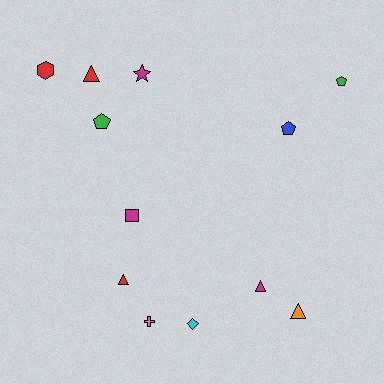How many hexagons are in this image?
There is 1 hexagon.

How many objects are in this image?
There are 12 objects.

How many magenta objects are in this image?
There are 3 magenta objects.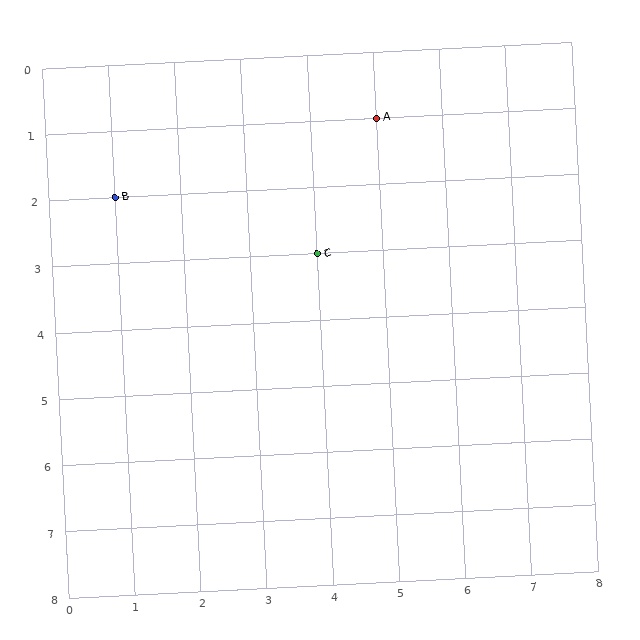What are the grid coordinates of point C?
Point C is at grid coordinates (4, 3).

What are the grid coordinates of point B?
Point B is at grid coordinates (1, 2).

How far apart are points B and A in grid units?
Points B and A are 4 columns and 1 row apart (about 4.1 grid units diagonally).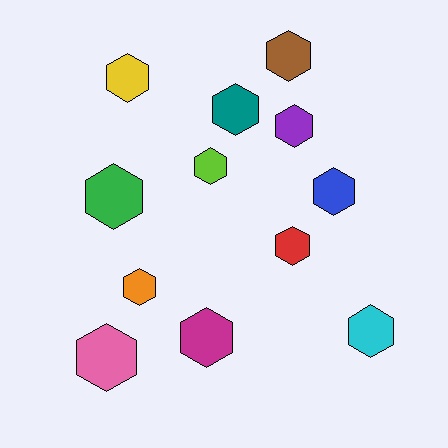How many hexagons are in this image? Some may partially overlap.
There are 12 hexagons.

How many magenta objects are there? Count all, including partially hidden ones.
There is 1 magenta object.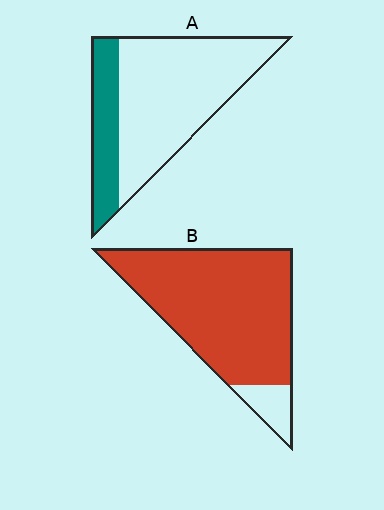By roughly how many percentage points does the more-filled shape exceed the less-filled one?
By roughly 65 percentage points (B over A).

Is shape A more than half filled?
No.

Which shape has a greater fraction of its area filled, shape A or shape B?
Shape B.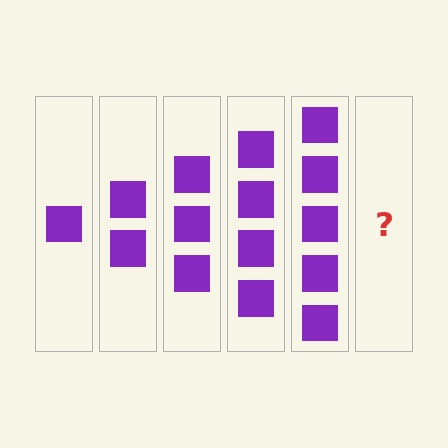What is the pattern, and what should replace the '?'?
The pattern is that each step adds one more square. The '?' should be 6 squares.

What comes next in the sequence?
The next element should be 6 squares.